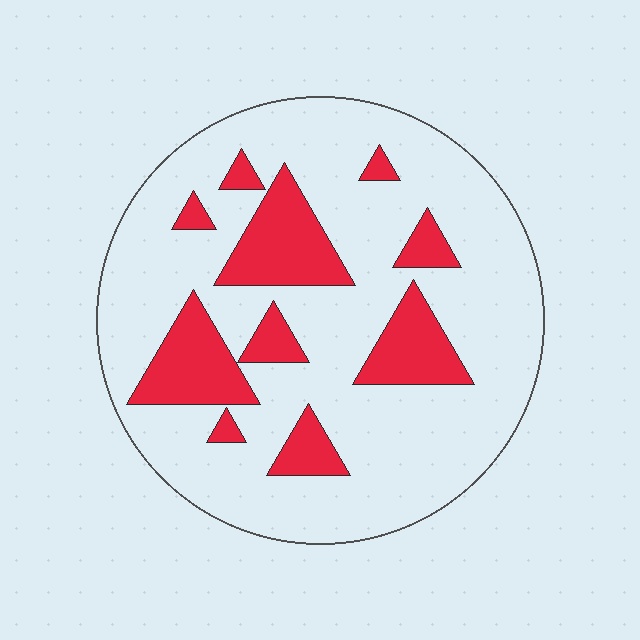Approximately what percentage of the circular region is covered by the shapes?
Approximately 20%.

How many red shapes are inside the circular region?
10.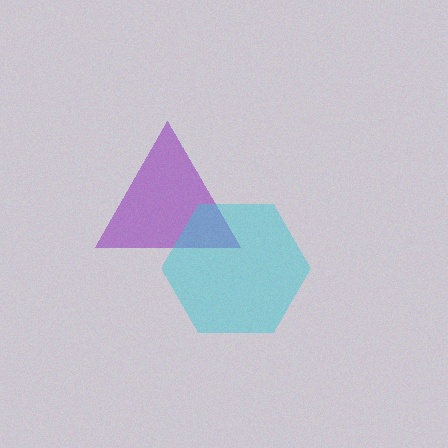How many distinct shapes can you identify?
There are 2 distinct shapes: a purple triangle, a cyan hexagon.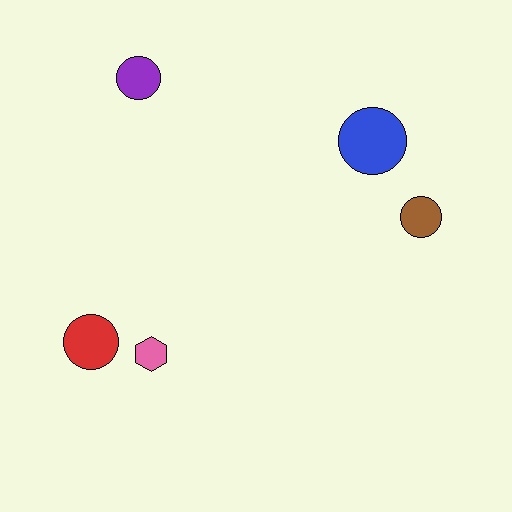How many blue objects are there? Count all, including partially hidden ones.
There is 1 blue object.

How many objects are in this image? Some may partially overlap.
There are 5 objects.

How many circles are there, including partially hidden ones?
There are 4 circles.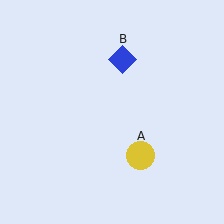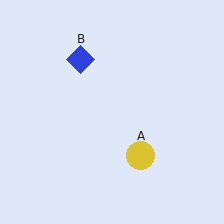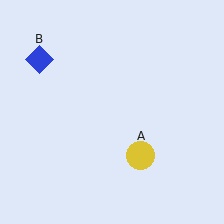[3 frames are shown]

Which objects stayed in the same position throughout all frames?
Yellow circle (object A) remained stationary.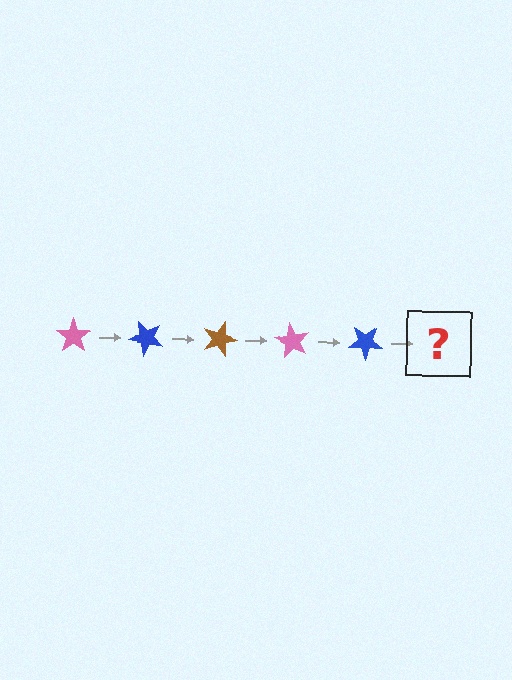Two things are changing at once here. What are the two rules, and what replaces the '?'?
The two rules are that it rotates 45 degrees each step and the color cycles through pink, blue, and brown. The '?' should be a brown star, rotated 225 degrees from the start.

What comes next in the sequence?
The next element should be a brown star, rotated 225 degrees from the start.